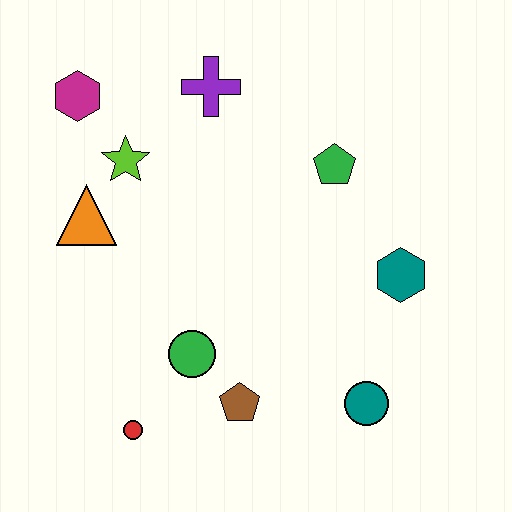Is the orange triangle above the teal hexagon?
Yes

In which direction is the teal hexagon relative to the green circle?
The teal hexagon is to the right of the green circle.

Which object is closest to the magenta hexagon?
The lime star is closest to the magenta hexagon.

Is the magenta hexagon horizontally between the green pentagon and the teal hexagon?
No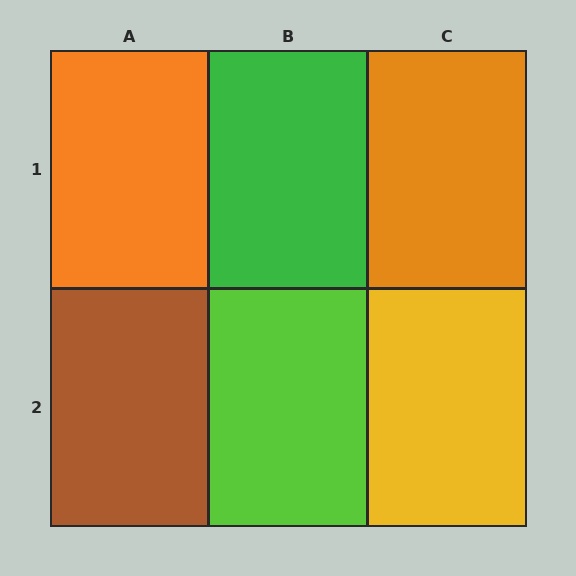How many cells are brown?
1 cell is brown.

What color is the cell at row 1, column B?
Green.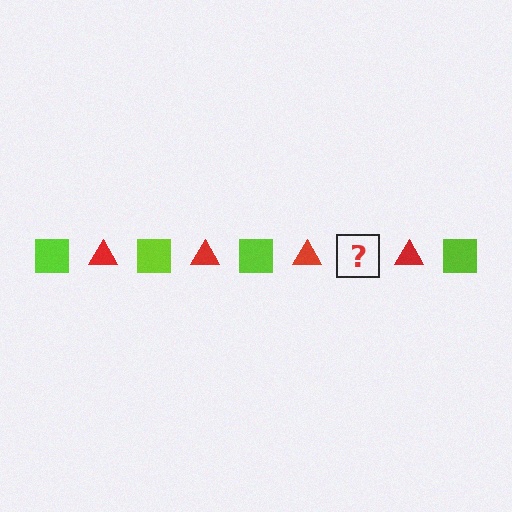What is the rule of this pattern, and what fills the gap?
The rule is that the pattern alternates between lime square and red triangle. The gap should be filled with a lime square.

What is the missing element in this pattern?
The missing element is a lime square.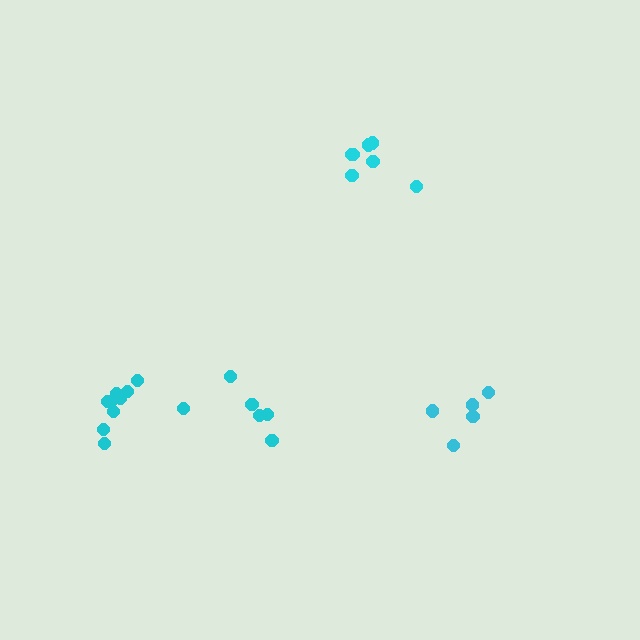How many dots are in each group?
Group 1: 5 dots, Group 2: 7 dots, Group 3: 5 dots, Group 4: 10 dots (27 total).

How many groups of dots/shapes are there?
There are 4 groups.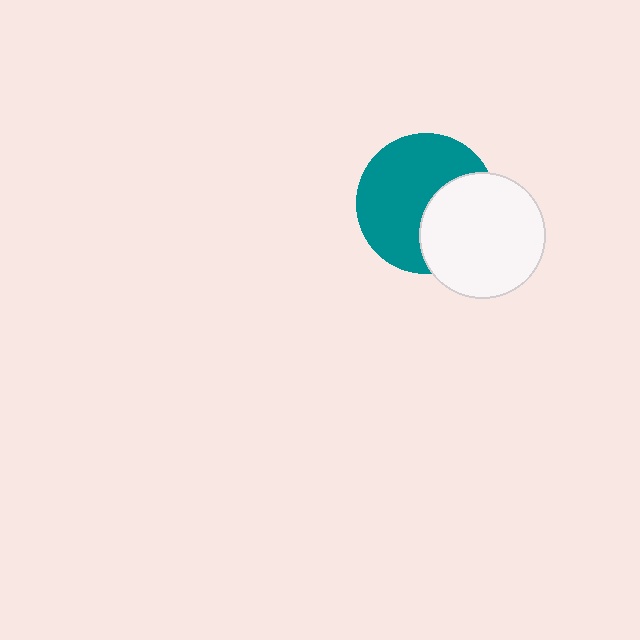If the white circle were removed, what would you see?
You would see the complete teal circle.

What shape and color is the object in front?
The object in front is a white circle.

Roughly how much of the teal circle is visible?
About half of it is visible (roughly 63%).